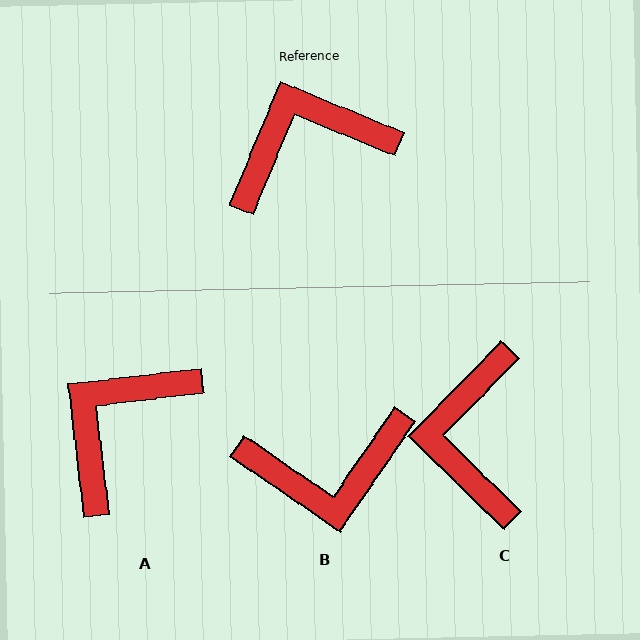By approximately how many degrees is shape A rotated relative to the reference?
Approximately 29 degrees counter-clockwise.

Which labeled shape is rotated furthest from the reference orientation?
B, about 168 degrees away.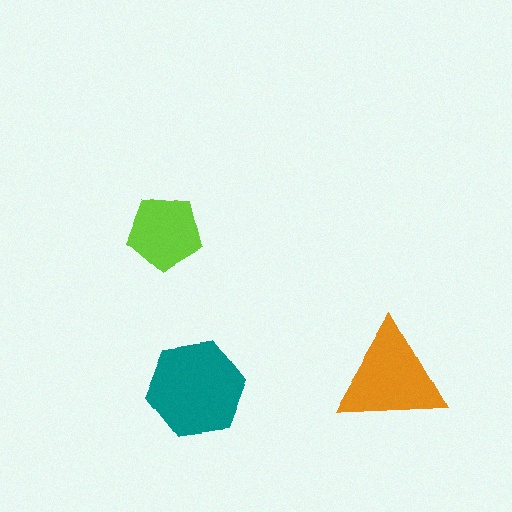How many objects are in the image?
There are 3 objects in the image.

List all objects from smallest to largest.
The lime pentagon, the orange triangle, the teal hexagon.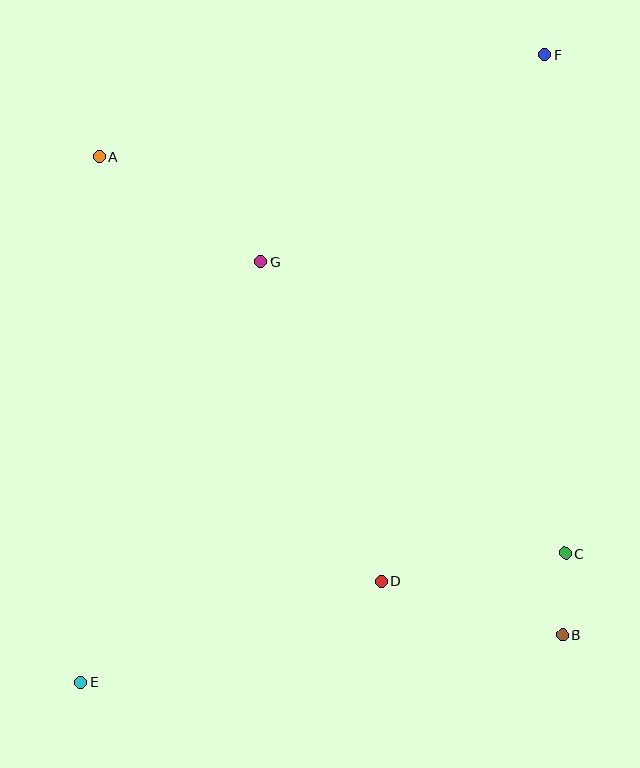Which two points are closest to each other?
Points B and C are closest to each other.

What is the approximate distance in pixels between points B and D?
The distance between B and D is approximately 189 pixels.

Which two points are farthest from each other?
Points E and F are farthest from each other.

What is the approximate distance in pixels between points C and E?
The distance between C and E is approximately 502 pixels.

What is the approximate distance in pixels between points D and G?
The distance between D and G is approximately 341 pixels.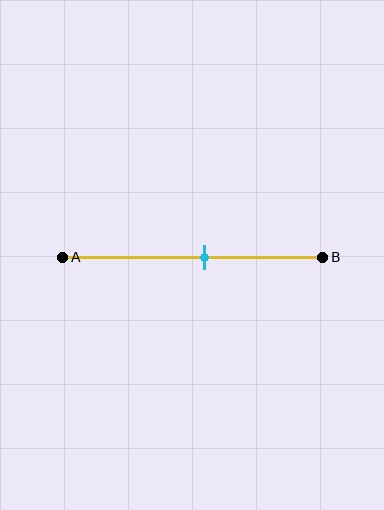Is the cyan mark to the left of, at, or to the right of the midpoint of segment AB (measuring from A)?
The cyan mark is to the right of the midpoint of segment AB.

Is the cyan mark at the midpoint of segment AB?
No, the mark is at about 55% from A, not at the 50% midpoint.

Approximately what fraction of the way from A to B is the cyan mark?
The cyan mark is approximately 55% of the way from A to B.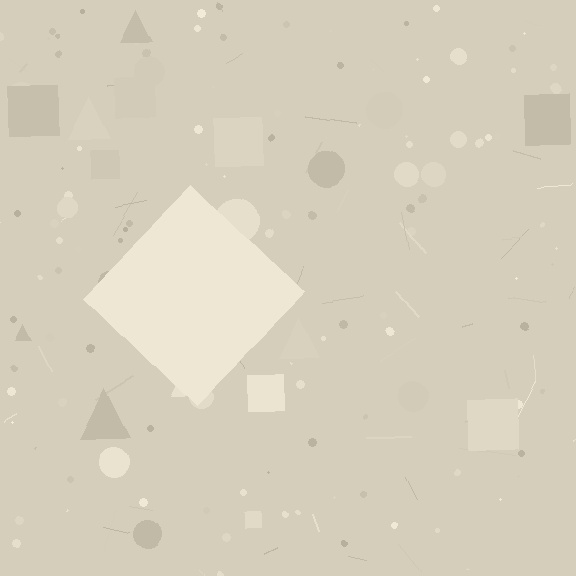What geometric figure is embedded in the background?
A diamond is embedded in the background.